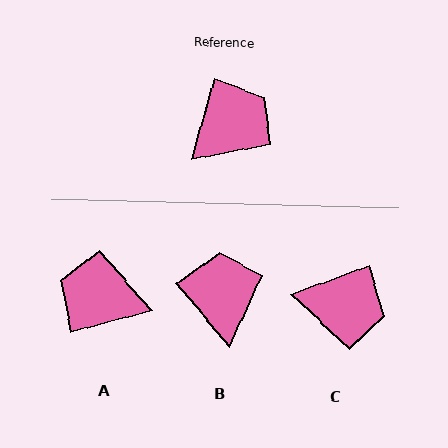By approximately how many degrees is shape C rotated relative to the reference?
Approximately 54 degrees clockwise.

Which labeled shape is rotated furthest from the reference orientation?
A, about 120 degrees away.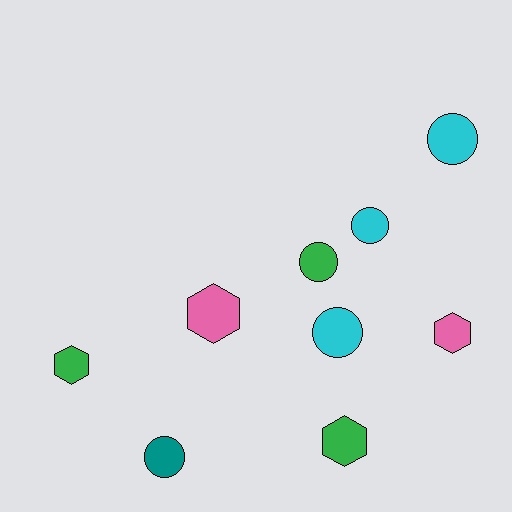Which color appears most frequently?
Cyan, with 3 objects.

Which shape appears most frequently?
Circle, with 5 objects.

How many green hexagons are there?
There are 2 green hexagons.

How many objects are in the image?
There are 9 objects.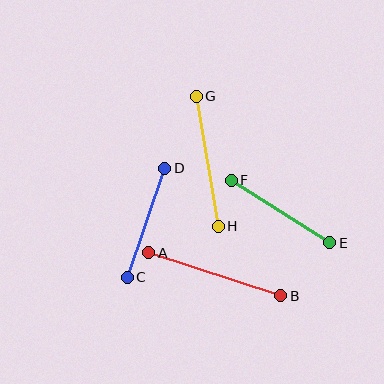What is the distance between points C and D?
The distance is approximately 115 pixels.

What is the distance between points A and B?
The distance is approximately 139 pixels.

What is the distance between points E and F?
The distance is approximately 117 pixels.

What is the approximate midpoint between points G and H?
The midpoint is at approximately (207, 161) pixels.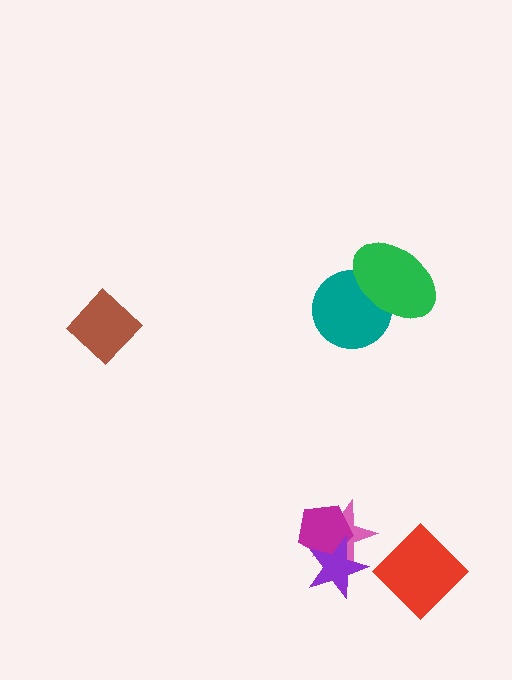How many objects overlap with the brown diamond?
0 objects overlap with the brown diamond.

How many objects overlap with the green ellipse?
1 object overlaps with the green ellipse.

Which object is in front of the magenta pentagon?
The purple star is in front of the magenta pentagon.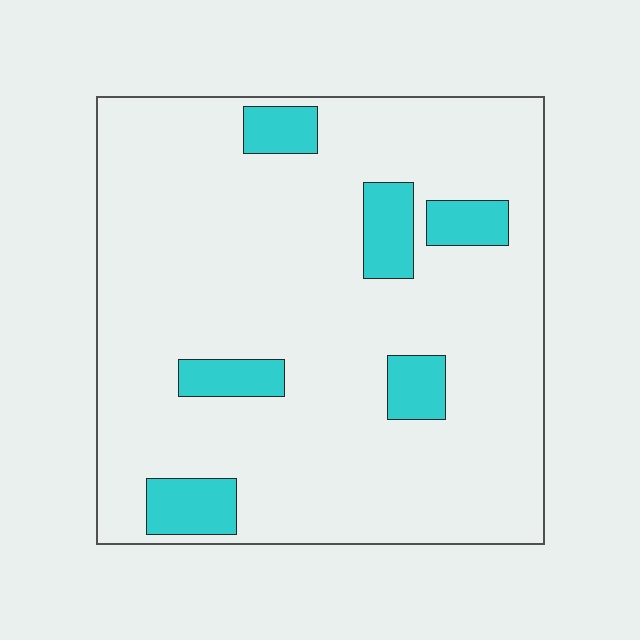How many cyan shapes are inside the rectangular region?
6.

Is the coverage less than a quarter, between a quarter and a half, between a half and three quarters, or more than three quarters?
Less than a quarter.